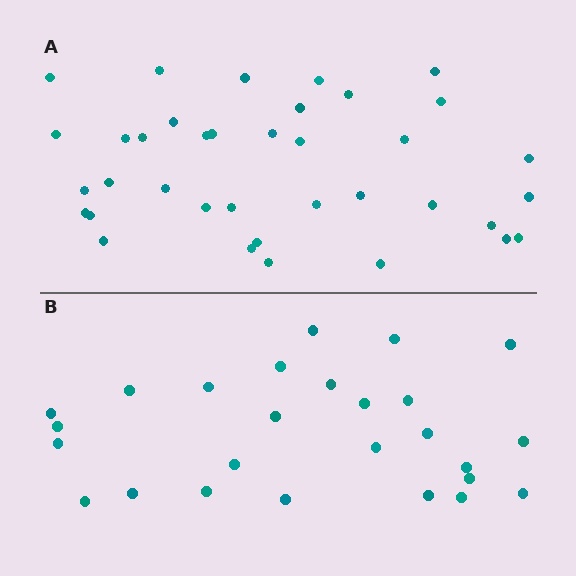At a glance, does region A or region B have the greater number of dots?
Region A (the top region) has more dots.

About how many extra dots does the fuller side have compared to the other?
Region A has roughly 12 or so more dots than region B.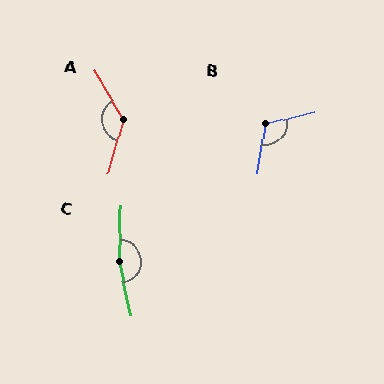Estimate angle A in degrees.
Approximately 133 degrees.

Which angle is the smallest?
B, at approximately 112 degrees.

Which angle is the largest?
C, at approximately 168 degrees.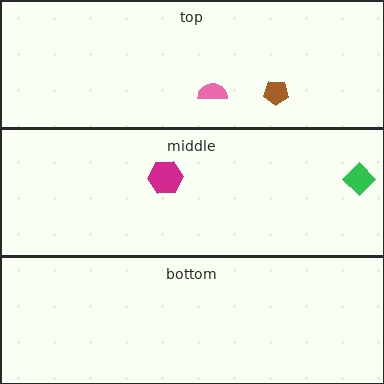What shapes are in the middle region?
The green diamond, the magenta hexagon.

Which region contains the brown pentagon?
The top region.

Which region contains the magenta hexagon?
The middle region.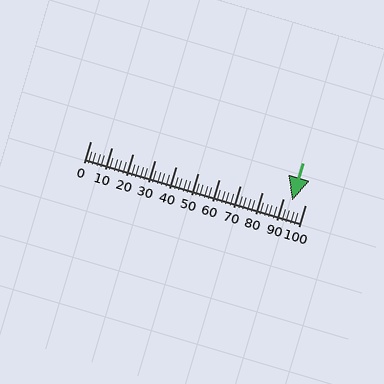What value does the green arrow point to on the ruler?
The green arrow points to approximately 94.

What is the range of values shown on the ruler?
The ruler shows values from 0 to 100.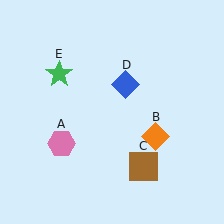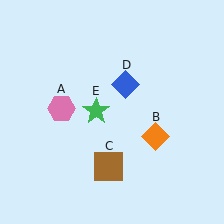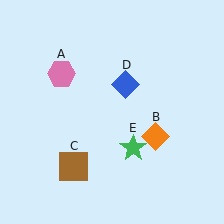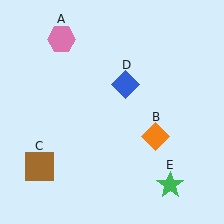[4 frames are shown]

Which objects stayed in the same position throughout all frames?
Orange diamond (object B) and blue diamond (object D) remained stationary.